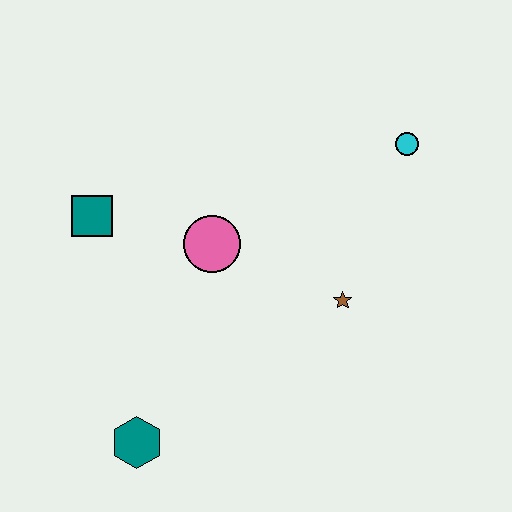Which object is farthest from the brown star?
The teal square is farthest from the brown star.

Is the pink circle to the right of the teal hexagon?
Yes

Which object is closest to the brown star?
The pink circle is closest to the brown star.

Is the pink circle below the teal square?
Yes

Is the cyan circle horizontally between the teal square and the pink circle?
No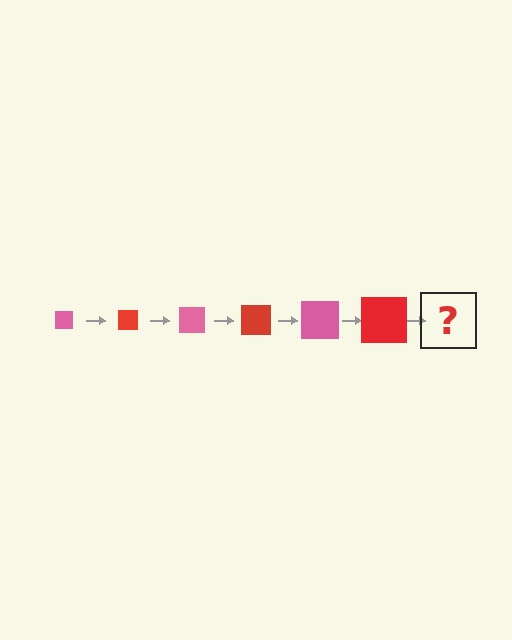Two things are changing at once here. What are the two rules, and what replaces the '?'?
The two rules are that the square grows larger each step and the color cycles through pink and red. The '?' should be a pink square, larger than the previous one.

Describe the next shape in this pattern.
It should be a pink square, larger than the previous one.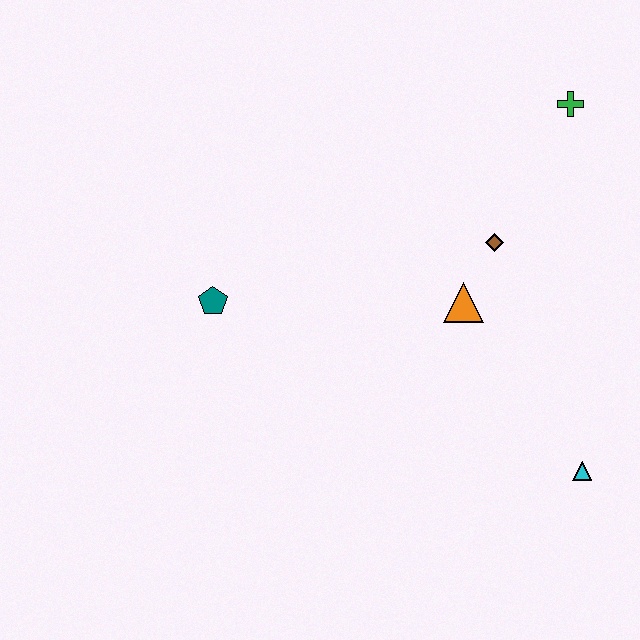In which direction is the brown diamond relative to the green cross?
The brown diamond is below the green cross.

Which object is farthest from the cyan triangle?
The teal pentagon is farthest from the cyan triangle.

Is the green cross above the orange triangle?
Yes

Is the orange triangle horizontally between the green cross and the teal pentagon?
Yes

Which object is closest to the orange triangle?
The brown diamond is closest to the orange triangle.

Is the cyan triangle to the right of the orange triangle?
Yes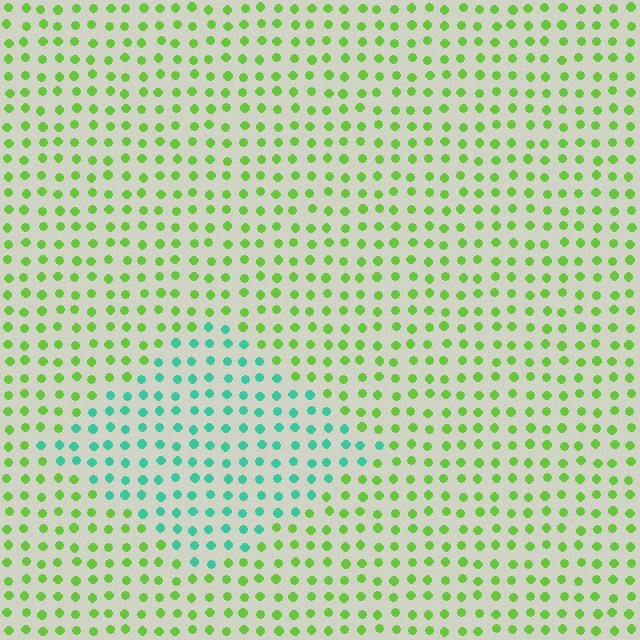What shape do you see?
I see a diamond.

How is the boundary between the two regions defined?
The boundary is defined purely by a slight shift in hue (about 61 degrees). Spacing, size, and orientation are identical on both sides.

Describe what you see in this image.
The image is filled with small lime elements in a uniform arrangement. A diamond-shaped region is visible where the elements are tinted to a slightly different hue, forming a subtle color boundary.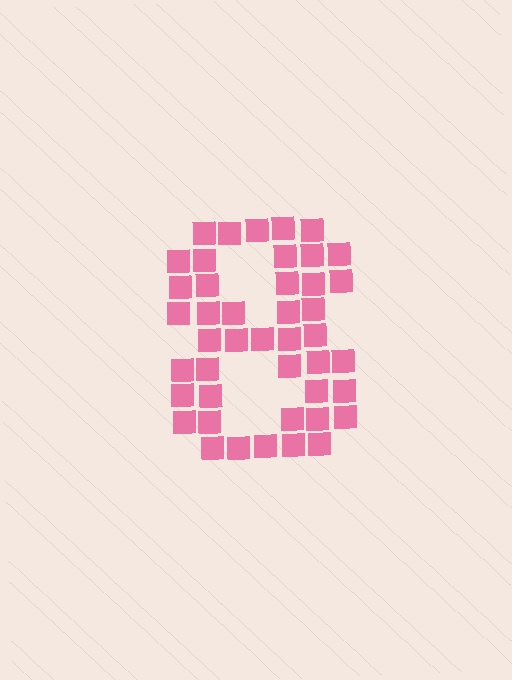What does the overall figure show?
The overall figure shows the digit 8.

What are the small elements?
The small elements are squares.